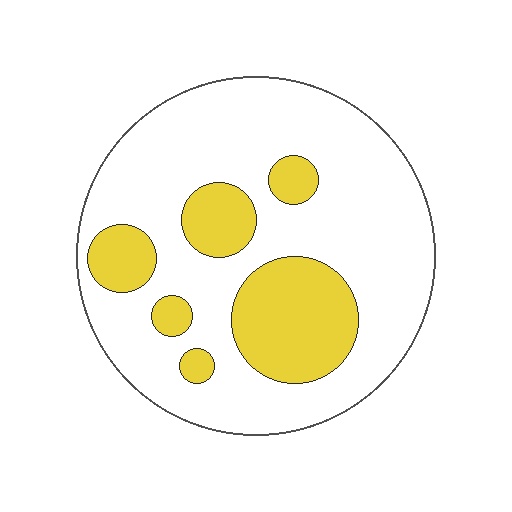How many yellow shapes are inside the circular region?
6.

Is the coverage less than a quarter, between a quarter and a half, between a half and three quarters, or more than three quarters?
Between a quarter and a half.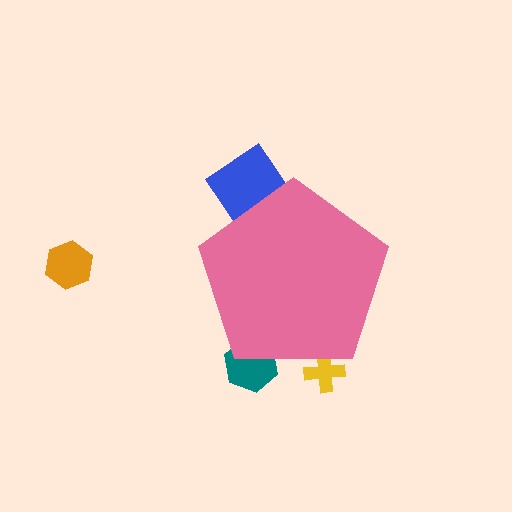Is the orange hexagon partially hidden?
No, the orange hexagon is fully visible.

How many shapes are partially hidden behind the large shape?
3 shapes are partially hidden.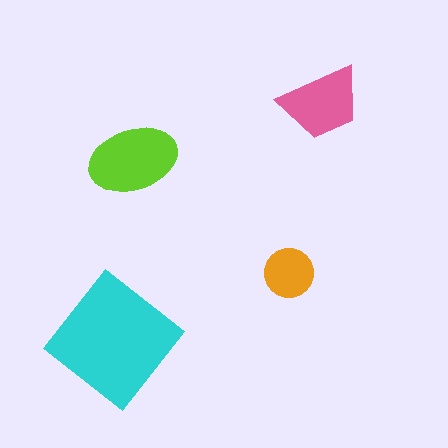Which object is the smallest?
The orange circle.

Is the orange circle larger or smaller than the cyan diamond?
Smaller.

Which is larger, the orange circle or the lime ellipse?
The lime ellipse.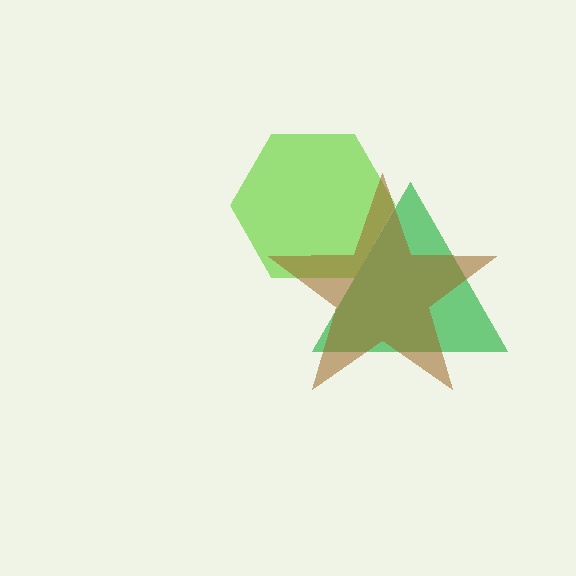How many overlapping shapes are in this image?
There are 3 overlapping shapes in the image.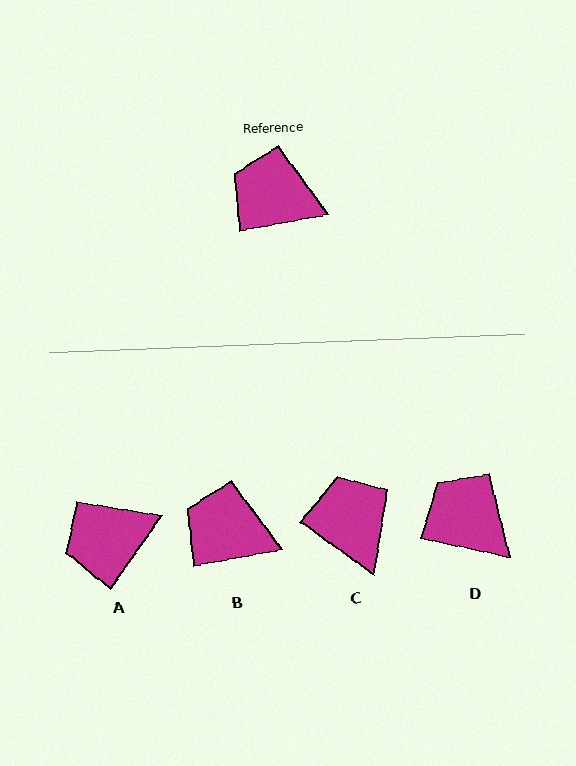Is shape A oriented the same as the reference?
No, it is off by about 45 degrees.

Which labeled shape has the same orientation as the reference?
B.